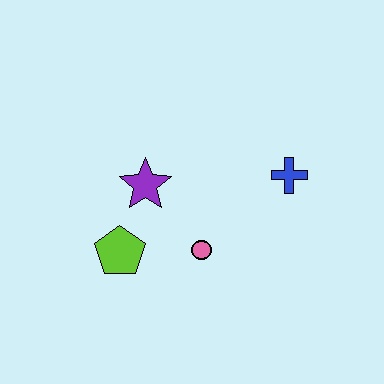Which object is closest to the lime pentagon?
The purple star is closest to the lime pentagon.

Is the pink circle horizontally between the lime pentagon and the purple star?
No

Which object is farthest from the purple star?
The blue cross is farthest from the purple star.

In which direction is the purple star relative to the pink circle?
The purple star is above the pink circle.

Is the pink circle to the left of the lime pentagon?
No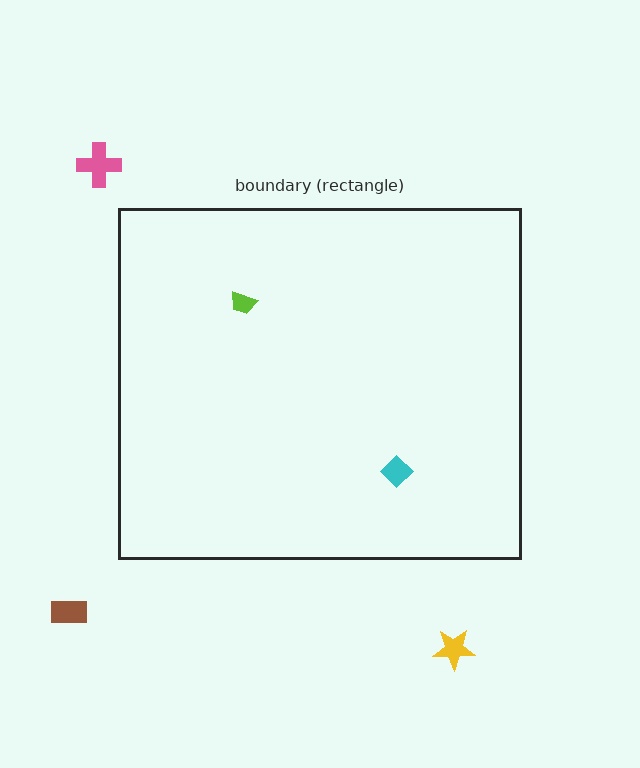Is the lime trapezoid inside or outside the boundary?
Inside.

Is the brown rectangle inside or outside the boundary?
Outside.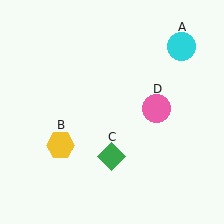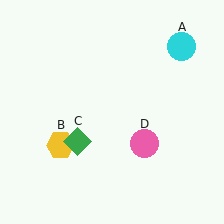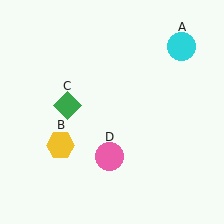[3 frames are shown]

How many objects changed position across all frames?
2 objects changed position: green diamond (object C), pink circle (object D).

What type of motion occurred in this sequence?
The green diamond (object C), pink circle (object D) rotated clockwise around the center of the scene.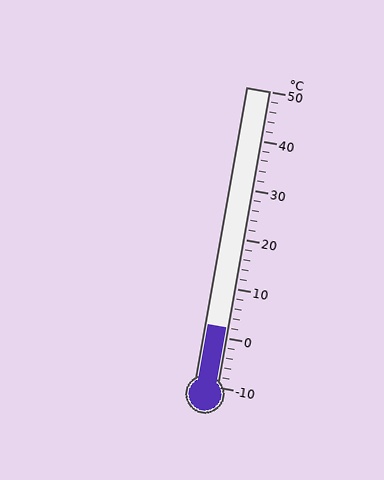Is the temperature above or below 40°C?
The temperature is below 40°C.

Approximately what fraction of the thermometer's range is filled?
The thermometer is filled to approximately 20% of its range.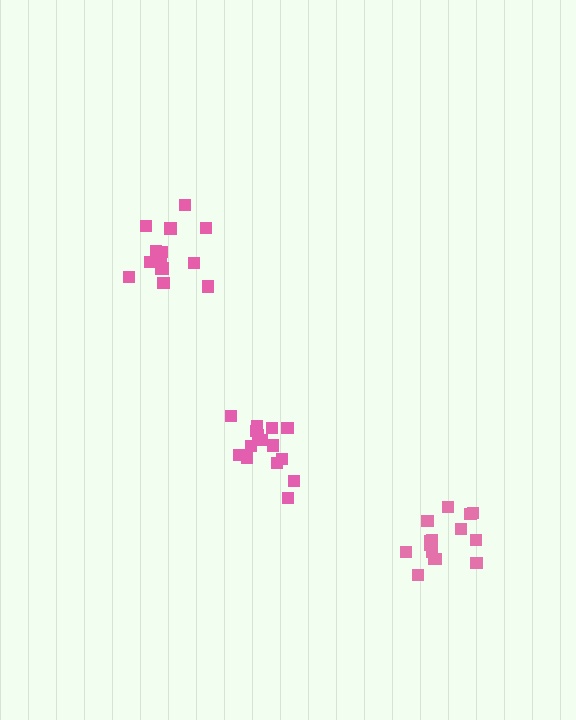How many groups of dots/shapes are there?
There are 3 groups.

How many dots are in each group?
Group 1: 14 dots, Group 2: 15 dots, Group 3: 15 dots (44 total).